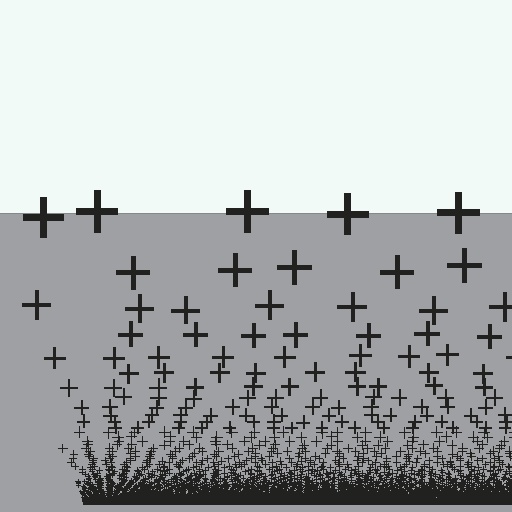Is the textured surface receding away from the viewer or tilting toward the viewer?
The surface appears to tilt toward the viewer. Texture elements get larger and sparser toward the top.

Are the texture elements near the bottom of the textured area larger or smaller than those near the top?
Smaller. The gradient is inverted — elements near the bottom are smaller and denser.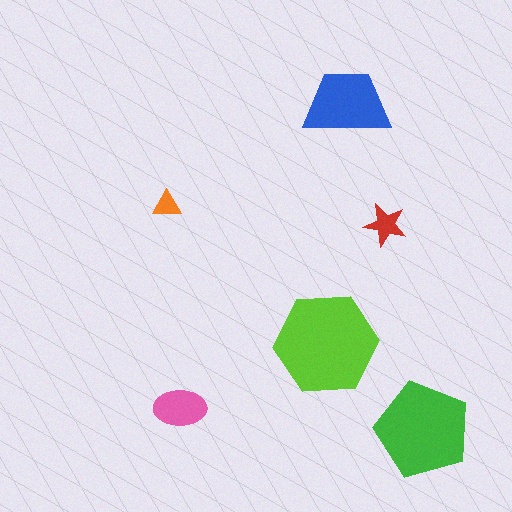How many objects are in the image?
There are 6 objects in the image.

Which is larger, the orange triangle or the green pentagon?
The green pentagon.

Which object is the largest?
The lime hexagon.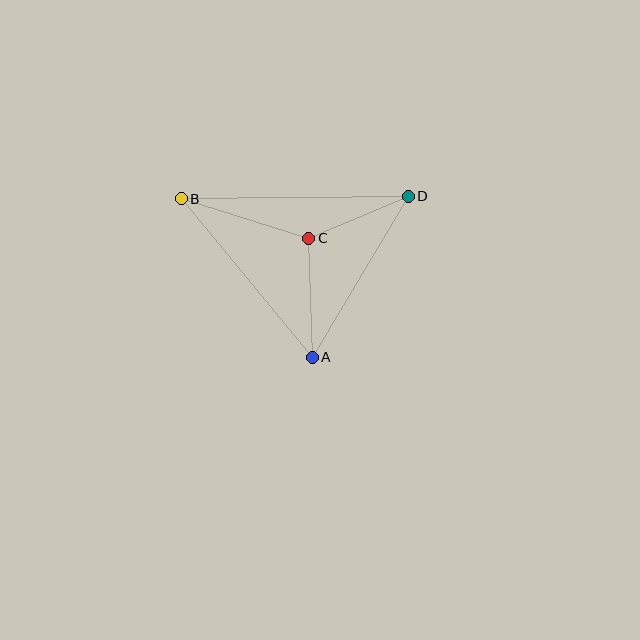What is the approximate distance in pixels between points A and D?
The distance between A and D is approximately 187 pixels.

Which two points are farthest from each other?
Points B and D are farthest from each other.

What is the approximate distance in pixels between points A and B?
The distance between A and B is approximately 205 pixels.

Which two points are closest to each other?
Points C and D are closest to each other.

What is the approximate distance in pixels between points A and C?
The distance between A and C is approximately 119 pixels.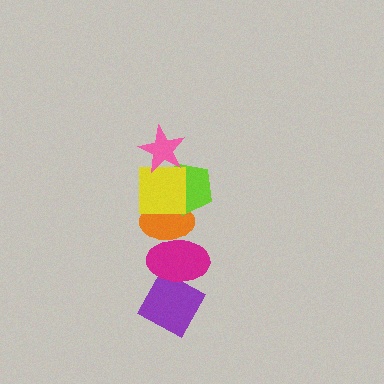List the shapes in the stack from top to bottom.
From top to bottom: the pink star, the yellow square, the lime pentagon, the orange ellipse, the magenta ellipse, the purple diamond.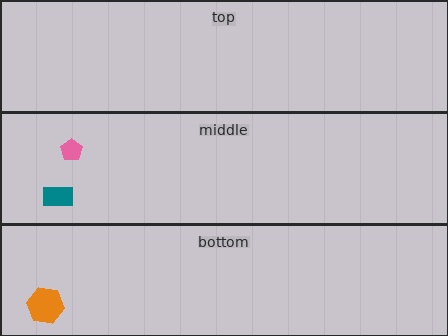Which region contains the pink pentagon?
The middle region.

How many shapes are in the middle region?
2.